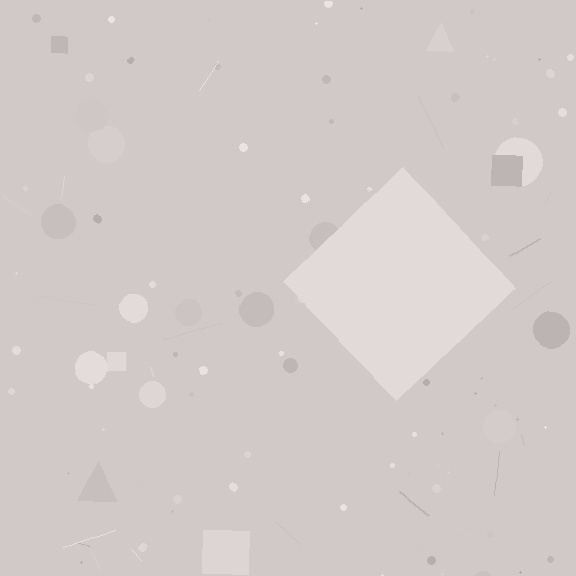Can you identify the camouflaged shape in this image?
The camouflaged shape is a diamond.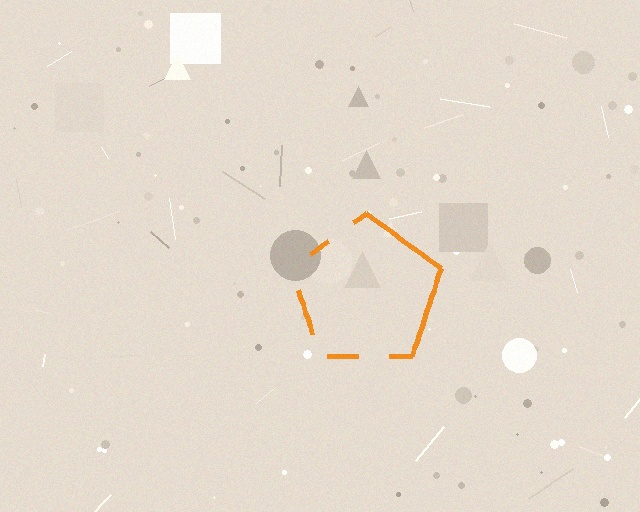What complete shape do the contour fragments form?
The contour fragments form a pentagon.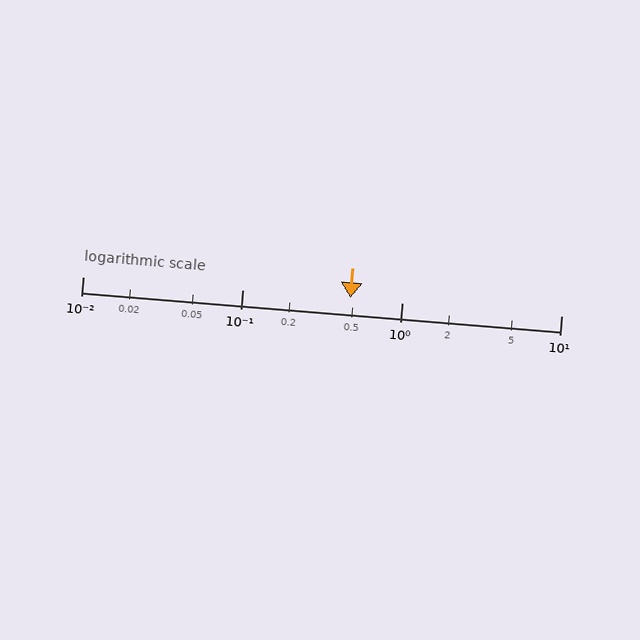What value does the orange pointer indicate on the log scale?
The pointer indicates approximately 0.48.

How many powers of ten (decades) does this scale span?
The scale spans 3 decades, from 0.01 to 10.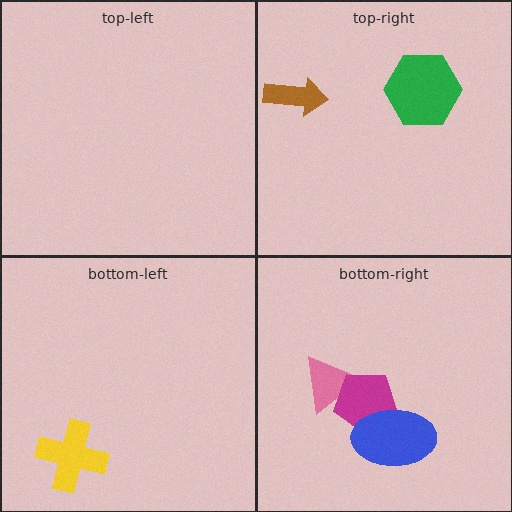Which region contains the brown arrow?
The top-right region.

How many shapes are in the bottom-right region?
3.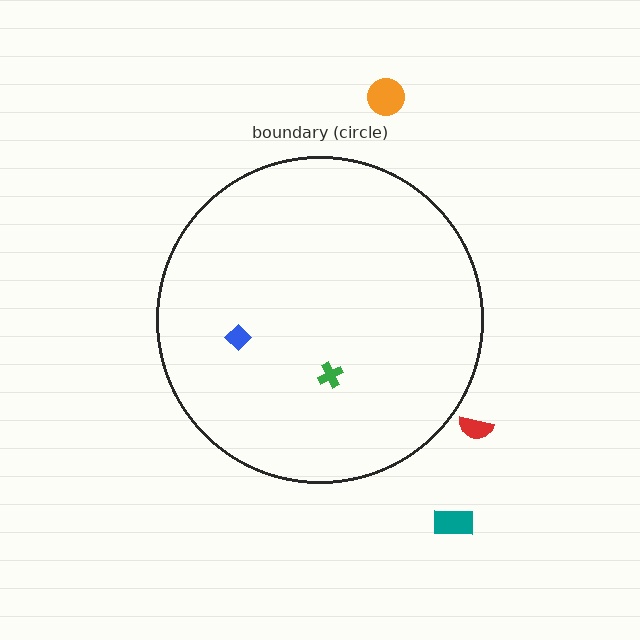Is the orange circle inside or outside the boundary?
Outside.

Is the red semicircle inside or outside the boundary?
Outside.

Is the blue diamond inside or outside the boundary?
Inside.